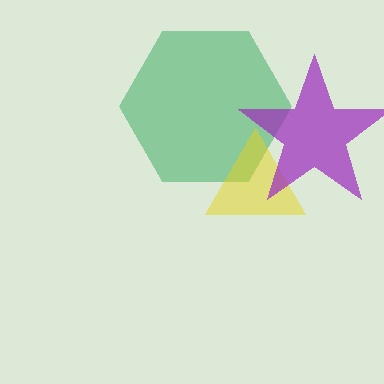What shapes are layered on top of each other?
The layered shapes are: a green hexagon, a yellow triangle, a purple star.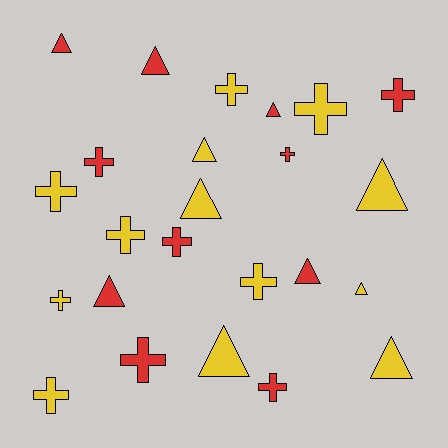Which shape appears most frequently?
Cross, with 13 objects.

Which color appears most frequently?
Yellow, with 13 objects.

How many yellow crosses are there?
There are 7 yellow crosses.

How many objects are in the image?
There are 24 objects.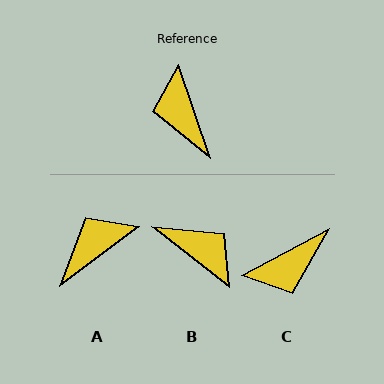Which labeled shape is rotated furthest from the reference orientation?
B, about 147 degrees away.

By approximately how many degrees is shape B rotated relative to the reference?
Approximately 147 degrees clockwise.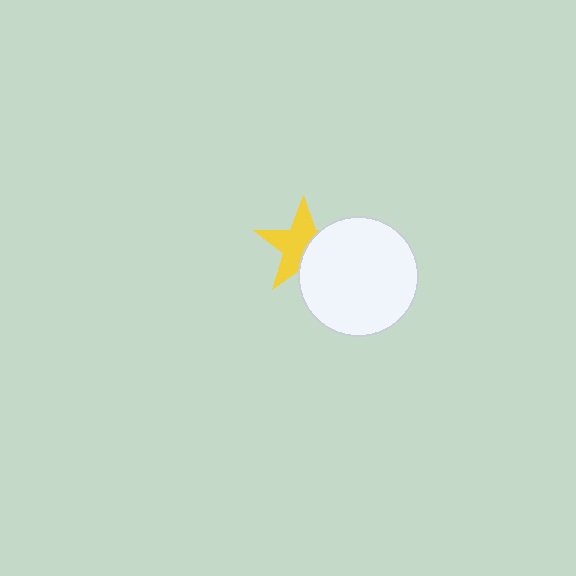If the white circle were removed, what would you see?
You would see the complete yellow star.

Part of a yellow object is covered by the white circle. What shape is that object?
It is a star.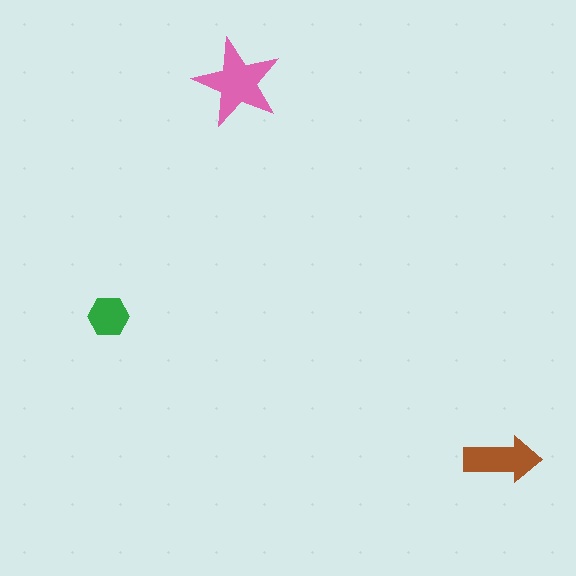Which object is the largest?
The pink star.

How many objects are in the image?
There are 3 objects in the image.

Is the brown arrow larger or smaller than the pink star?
Smaller.